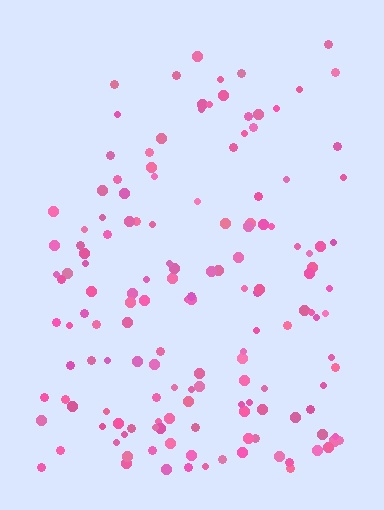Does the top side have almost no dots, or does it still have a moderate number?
Still a moderate number, just noticeably fewer than the bottom.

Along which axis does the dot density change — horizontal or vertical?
Vertical.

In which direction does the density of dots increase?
From top to bottom, with the bottom side densest.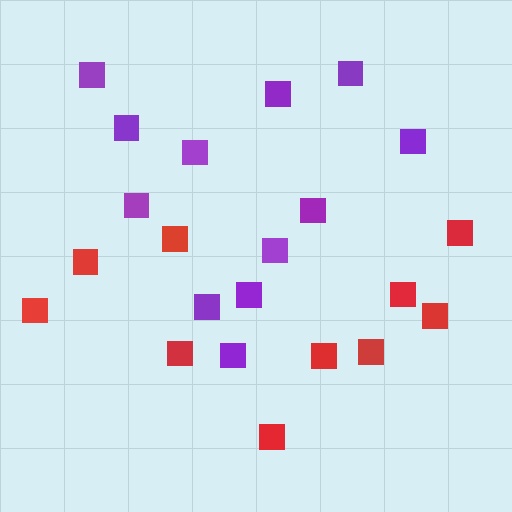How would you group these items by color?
There are 2 groups: one group of purple squares (12) and one group of red squares (10).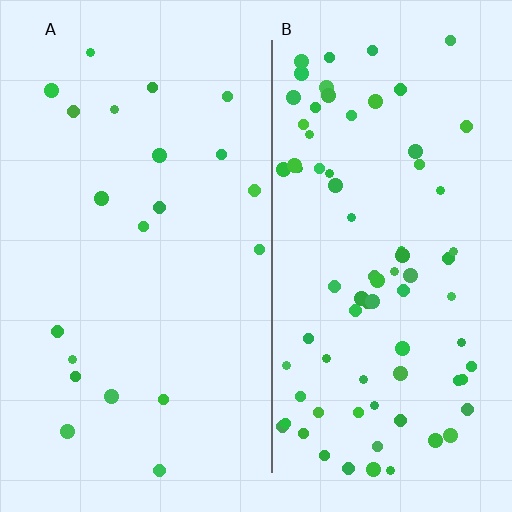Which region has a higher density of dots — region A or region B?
B (the right).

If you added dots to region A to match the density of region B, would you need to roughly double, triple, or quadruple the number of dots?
Approximately quadruple.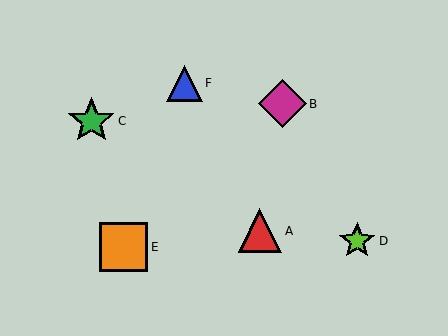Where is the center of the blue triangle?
The center of the blue triangle is at (184, 83).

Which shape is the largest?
The orange square (labeled E) is the largest.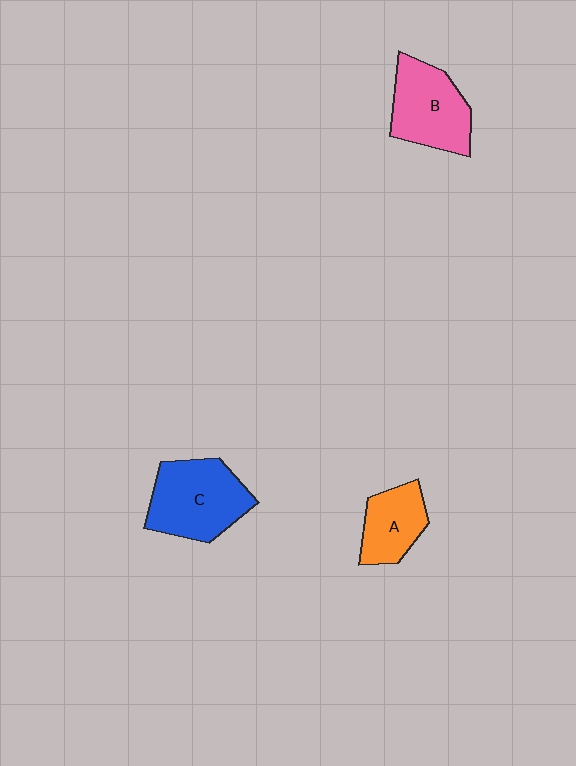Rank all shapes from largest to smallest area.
From largest to smallest: C (blue), B (pink), A (orange).